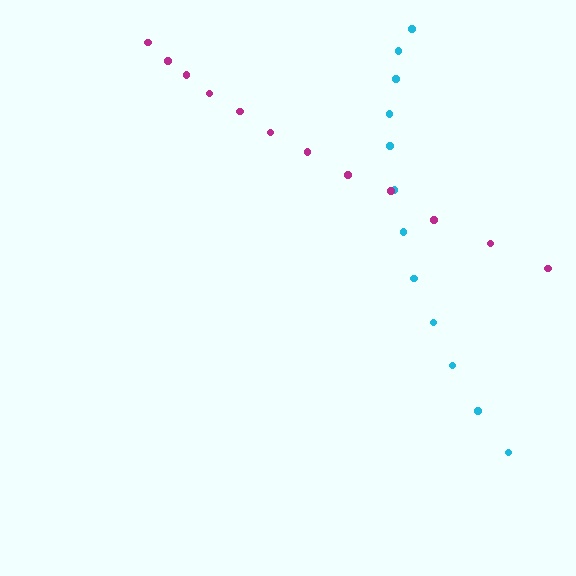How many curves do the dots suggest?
There are 2 distinct paths.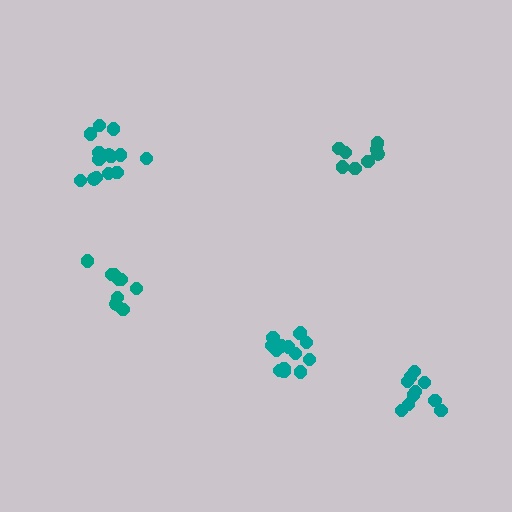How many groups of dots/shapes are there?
There are 5 groups.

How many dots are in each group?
Group 1: 14 dots, Group 2: 8 dots, Group 3: 14 dots, Group 4: 10 dots, Group 5: 9 dots (55 total).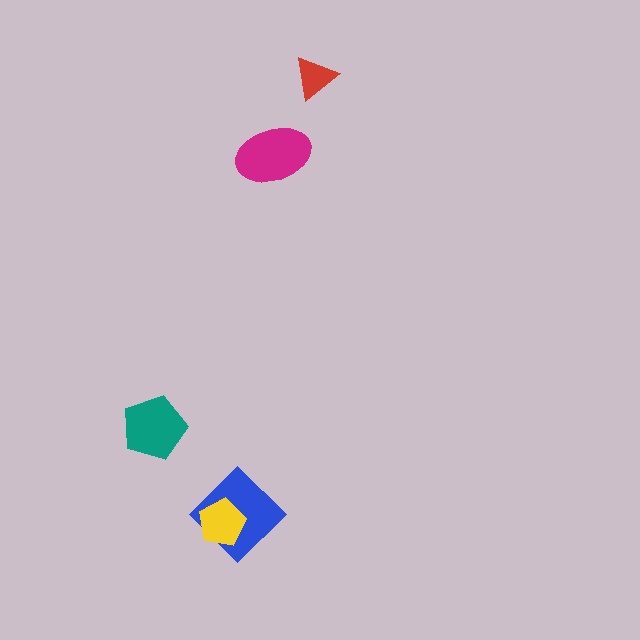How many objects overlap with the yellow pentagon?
1 object overlaps with the yellow pentagon.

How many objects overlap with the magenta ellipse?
0 objects overlap with the magenta ellipse.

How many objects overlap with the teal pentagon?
0 objects overlap with the teal pentagon.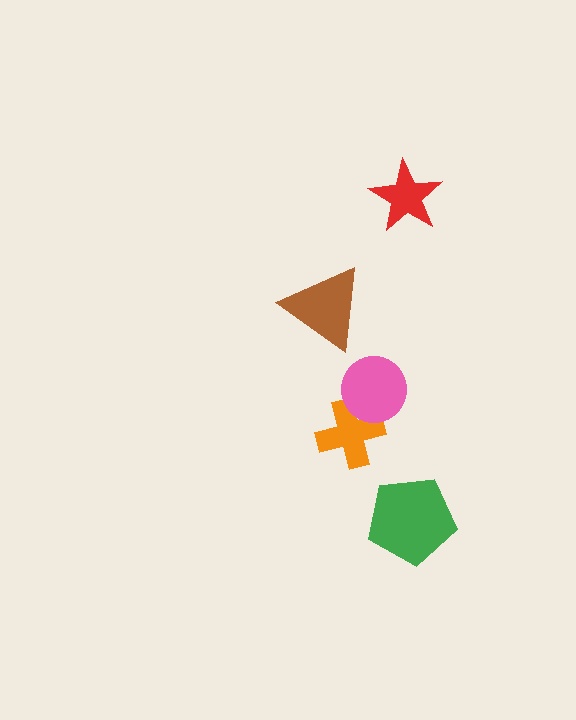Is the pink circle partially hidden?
No, no other shape covers it.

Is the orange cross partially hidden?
Yes, it is partially covered by another shape.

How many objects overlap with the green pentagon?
0 objects overlap with the green pentagon.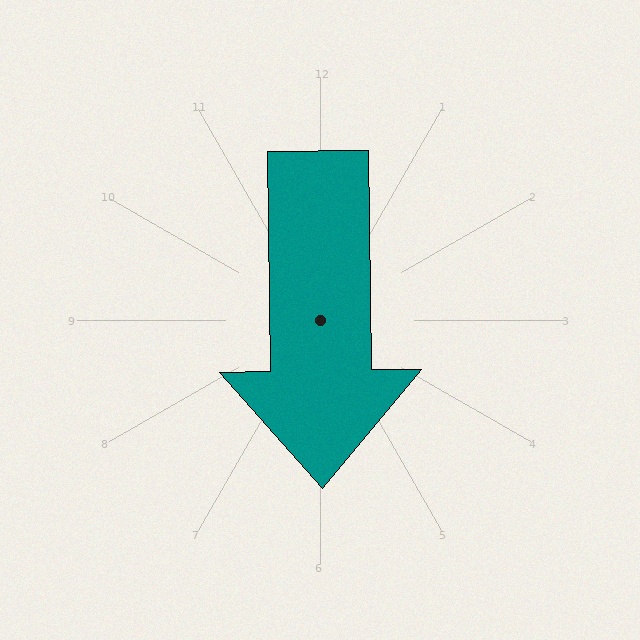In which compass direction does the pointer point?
South.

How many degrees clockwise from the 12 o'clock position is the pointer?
Approximately 179 degrees.